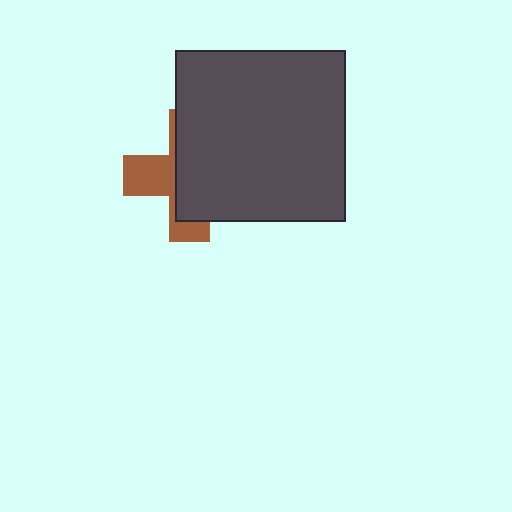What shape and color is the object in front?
The object in front is a dark gray square.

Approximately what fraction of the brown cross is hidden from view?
Roughly 63% of the brown cross is hidden behind the dark gray square.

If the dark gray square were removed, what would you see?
You would see the complete brown cross.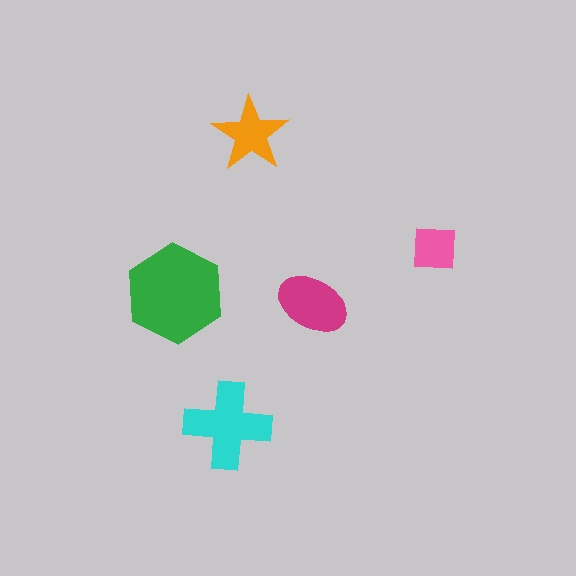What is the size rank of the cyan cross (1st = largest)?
2nd.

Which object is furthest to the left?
The green hexagon is leftmost.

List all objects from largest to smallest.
The green hexagon, the cyan cross, the magenta ellipse, the orange star, the pink square.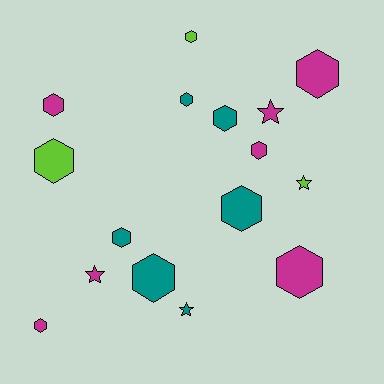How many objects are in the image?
There are 16 objects.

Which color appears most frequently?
Magenta, with 7 objects.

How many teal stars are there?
There is 1 teal star.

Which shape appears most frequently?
Hexagon, with 12 objects.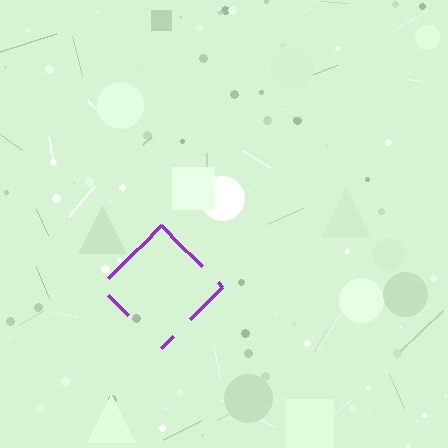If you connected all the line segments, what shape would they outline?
They would outline a diamond.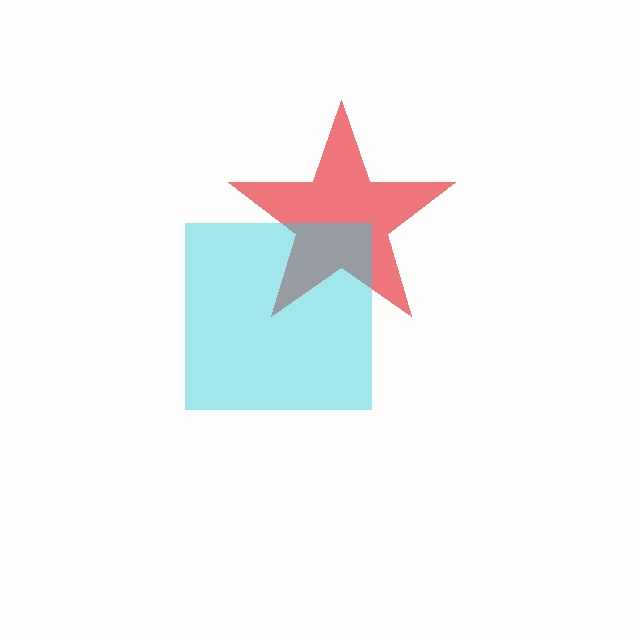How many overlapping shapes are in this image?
There are 2 overlapping shapes in the image.